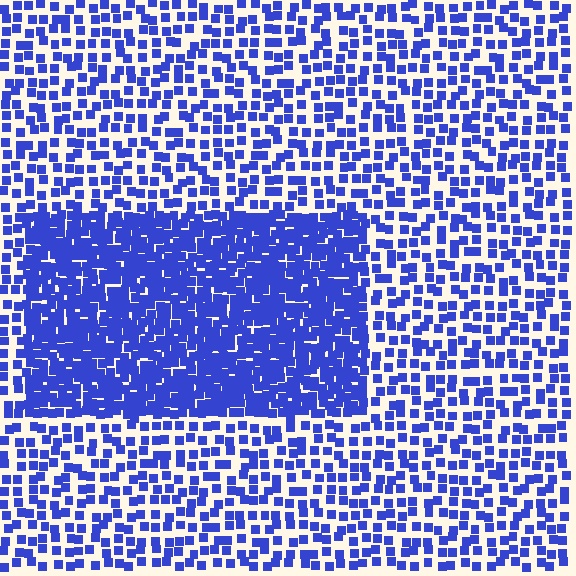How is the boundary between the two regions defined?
The boundary is defined by a change in element density (approximately 2.3x ratio). All elements are the same color, size, and shape.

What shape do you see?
I see a rectangle.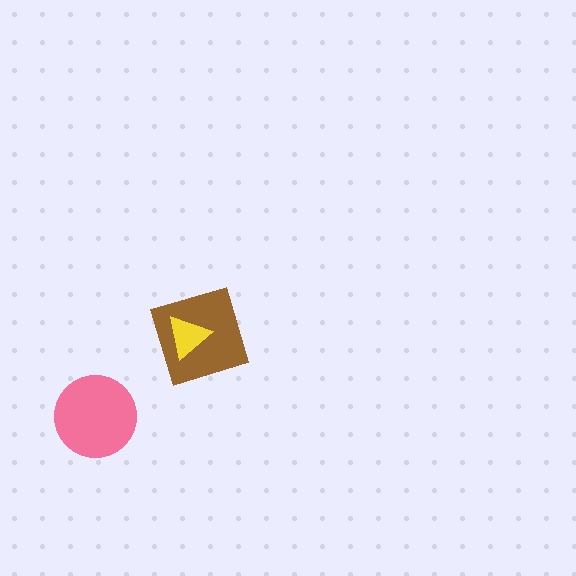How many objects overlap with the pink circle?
0 objects overlap with the pink circle.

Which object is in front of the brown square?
The yellow triangle is in front of the brown square.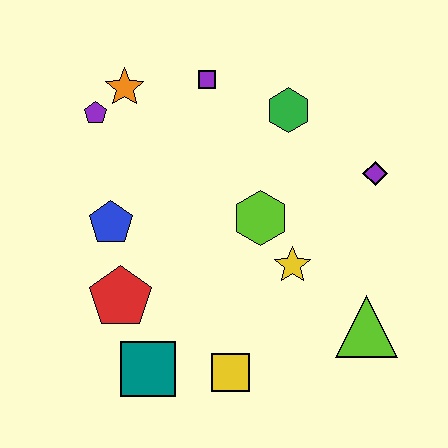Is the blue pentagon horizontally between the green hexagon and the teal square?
No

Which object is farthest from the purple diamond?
The teal square is farthest from the purple diamond.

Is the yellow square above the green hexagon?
No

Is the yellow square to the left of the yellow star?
Yes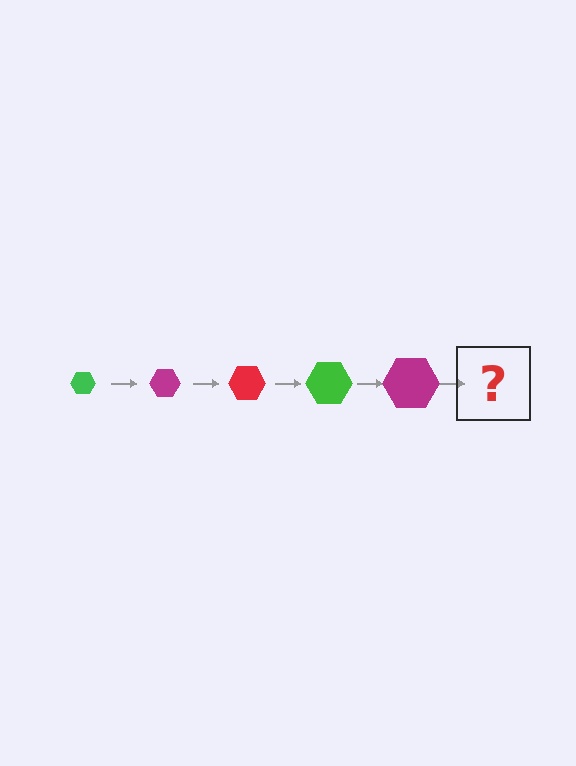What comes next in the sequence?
The next element should be a red hexagon, larger than the previous one.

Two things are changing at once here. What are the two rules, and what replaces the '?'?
The two rules are that the hexagon grows larger each step and the color cycles through green, magenta, and red. The '?' should be a red hexagon, larger than the previous one.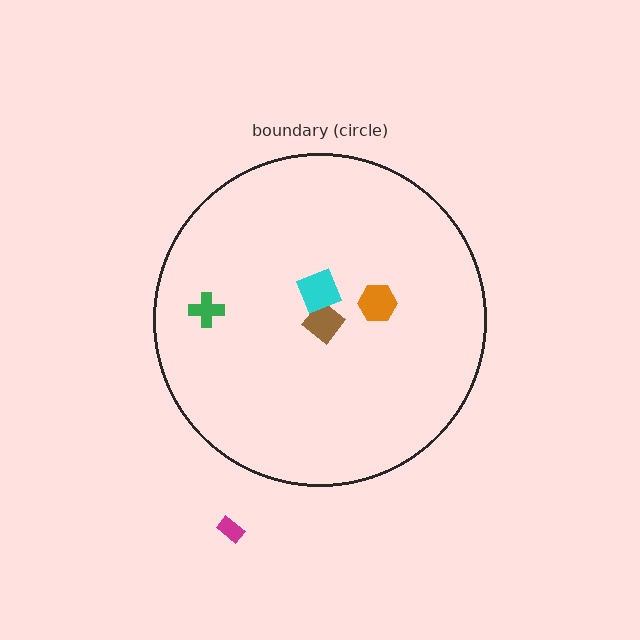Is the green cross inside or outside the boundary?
Inside.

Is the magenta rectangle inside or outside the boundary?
Outside.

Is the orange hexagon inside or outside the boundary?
Inside.